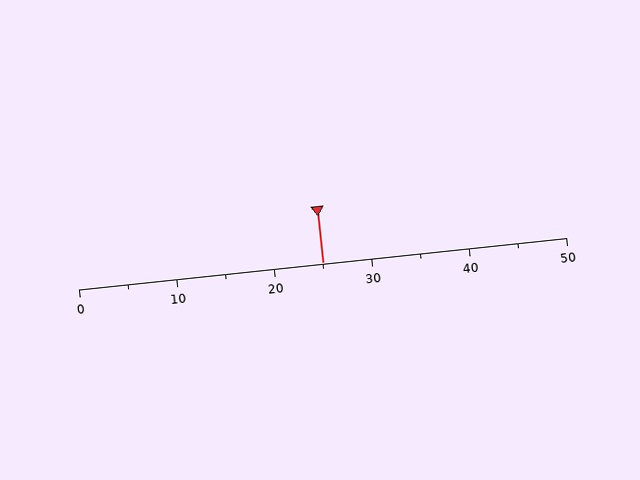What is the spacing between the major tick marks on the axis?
The major ticks are spaced 10 apart.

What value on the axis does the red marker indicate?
The marker indicates approximately 25.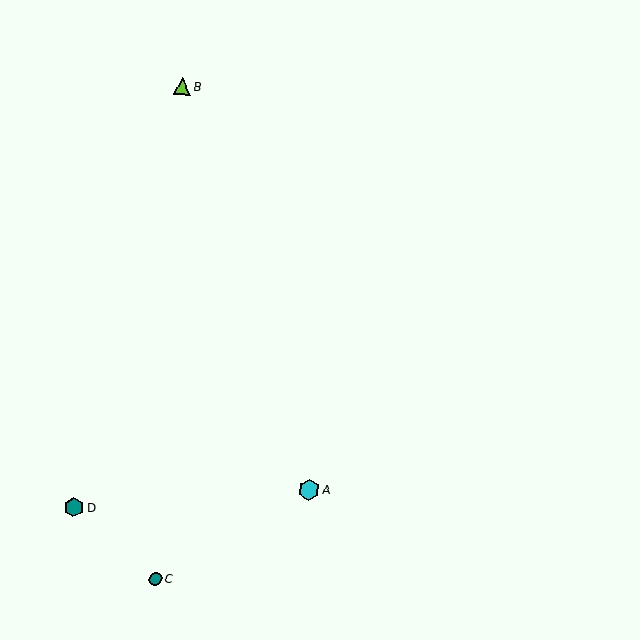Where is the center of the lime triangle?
The center of the lime triangle is at (182, 86).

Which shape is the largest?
The cyan hexagon (labeled A) is the largest.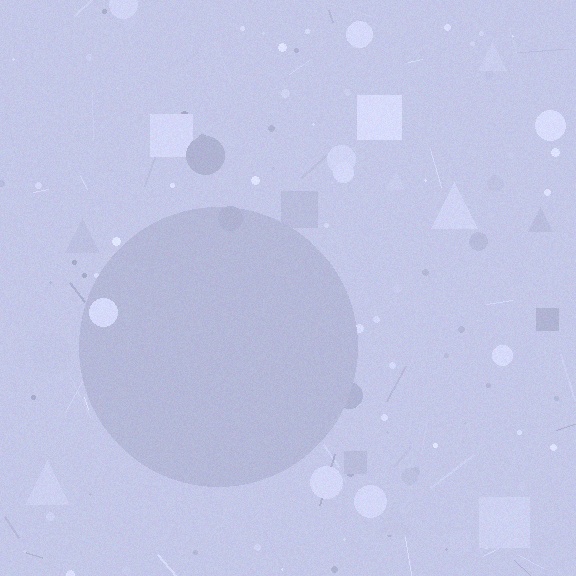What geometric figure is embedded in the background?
A circle is embedded in the background.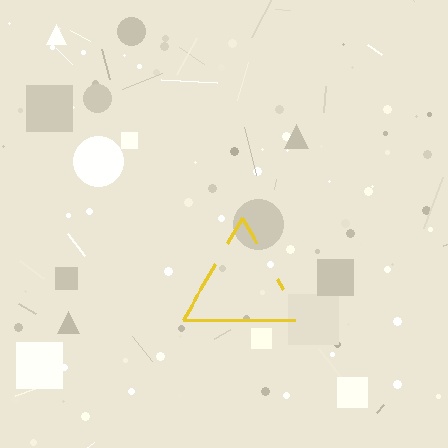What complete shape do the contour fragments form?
The contour fragments form a triangle.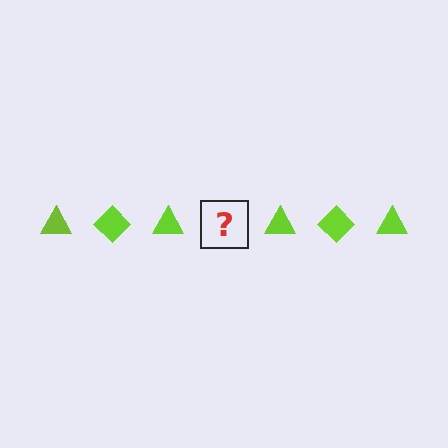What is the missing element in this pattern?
The missing element is a lime diamond.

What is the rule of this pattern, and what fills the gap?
The rule is that the pattern cycles through triangle, diamond shapes in lime. The gap should be filled with a lime diamond.